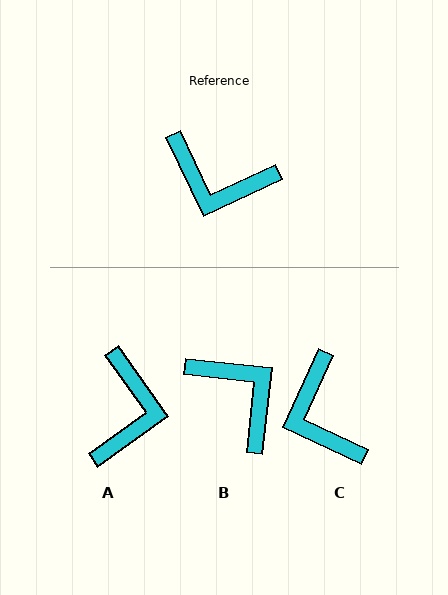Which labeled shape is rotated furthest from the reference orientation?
B, about 149 degrees away.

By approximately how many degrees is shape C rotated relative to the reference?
Approximately 50 degrees clockwise.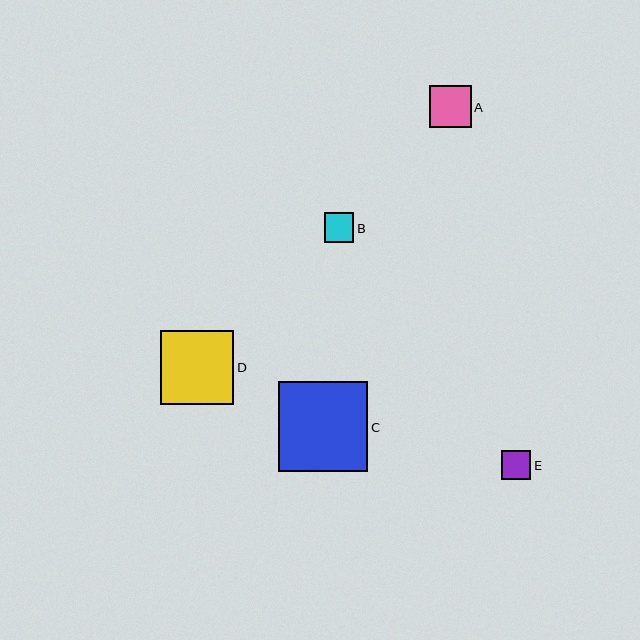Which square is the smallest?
Square B is the smallest with a size of approximately 30 pixels.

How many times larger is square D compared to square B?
Square D is approximately 2.5 times the size of square B.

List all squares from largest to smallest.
From largest to smallest: C, D, A, E, B.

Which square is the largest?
Square C is the largest with a size of approximately 89 pixels.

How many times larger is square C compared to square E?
Square C is approximately 3.0 times the size of square E.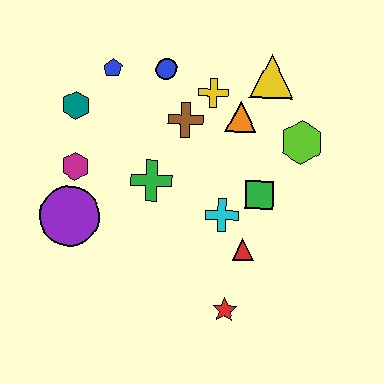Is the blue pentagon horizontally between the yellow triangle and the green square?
No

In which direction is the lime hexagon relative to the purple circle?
The lime hexagon is to the right of the purple circle.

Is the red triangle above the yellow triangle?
No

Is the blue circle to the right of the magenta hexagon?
Yes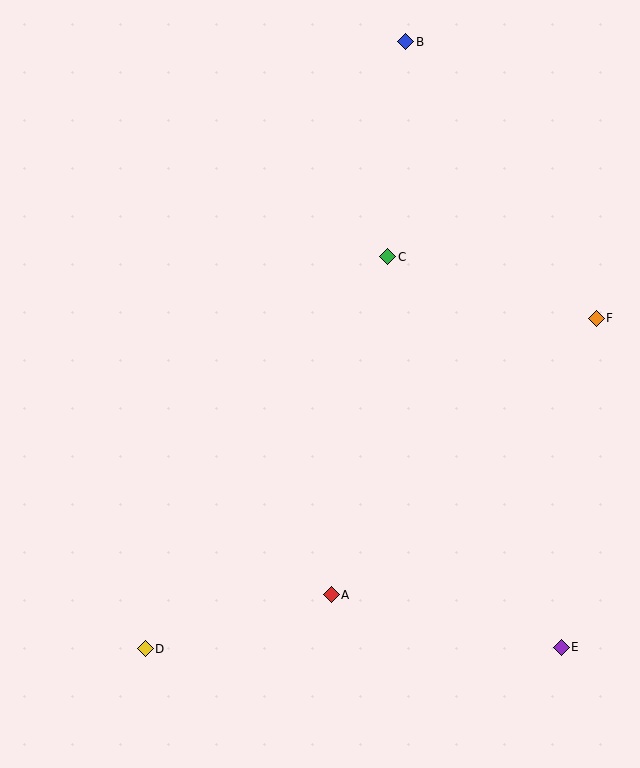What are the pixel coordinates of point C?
Point C is at (388, 257).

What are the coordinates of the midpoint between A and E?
The midpoint between A and E is at (446, 621).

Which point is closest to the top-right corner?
Point B is closest to the top-right corner.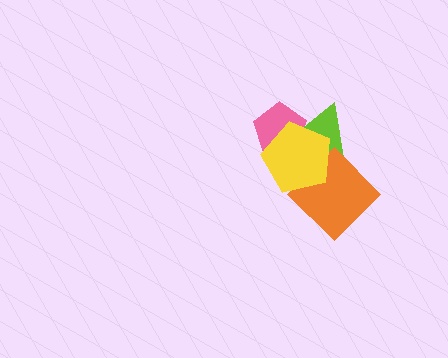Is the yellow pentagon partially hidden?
No, no other shape covers it.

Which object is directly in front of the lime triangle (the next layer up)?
The orange diamond is directly in front of the lime triangle.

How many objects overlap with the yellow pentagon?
3 objects overlap with the yellow pentagon.